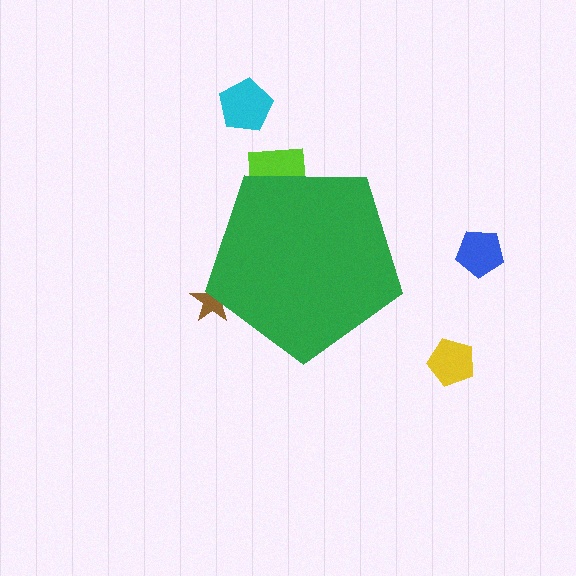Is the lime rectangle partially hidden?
Yes, the lime rectangle is partially hidden behind the green pentagon.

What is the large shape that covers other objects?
A green pentagon.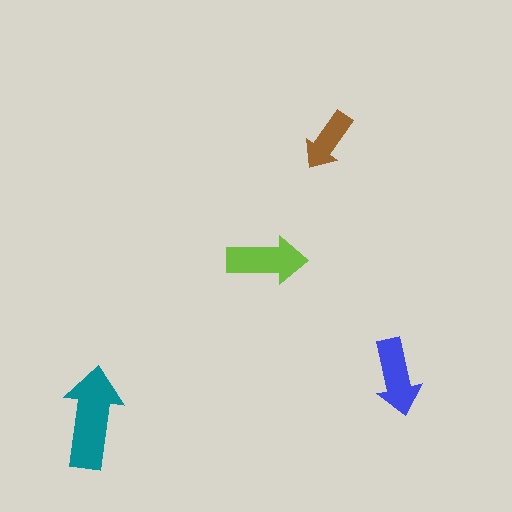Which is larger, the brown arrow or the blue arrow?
The blue one.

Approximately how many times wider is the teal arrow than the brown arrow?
About 1.5 times wider.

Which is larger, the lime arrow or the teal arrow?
The teal one.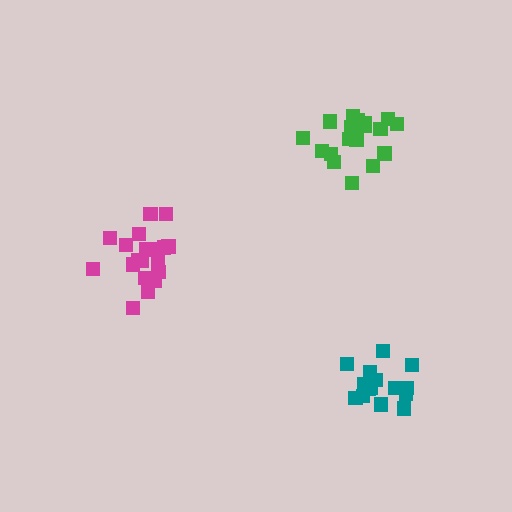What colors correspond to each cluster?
The clusters are colored: green, magenta, teal.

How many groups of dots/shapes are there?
There are 3 groups.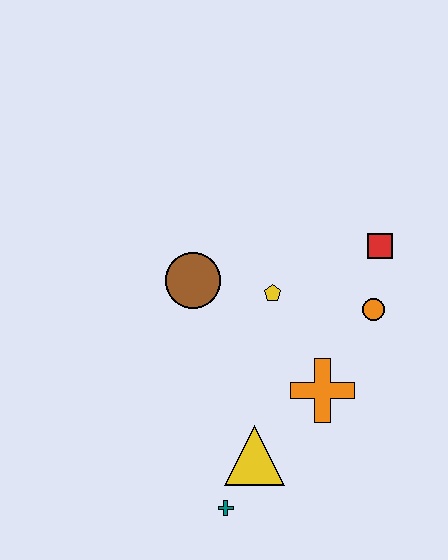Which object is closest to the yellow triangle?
The teal cross is closest to the yellow triangle.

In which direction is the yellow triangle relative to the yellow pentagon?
The yellow triangle is below the yellow pentagon.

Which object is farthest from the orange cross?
The brown circle is farthest from the orange cross.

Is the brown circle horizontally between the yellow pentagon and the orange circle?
No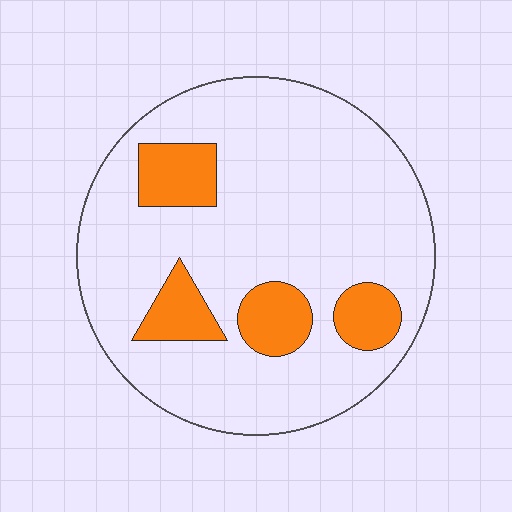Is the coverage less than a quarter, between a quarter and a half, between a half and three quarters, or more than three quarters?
Less than a quarter.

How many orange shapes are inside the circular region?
4.